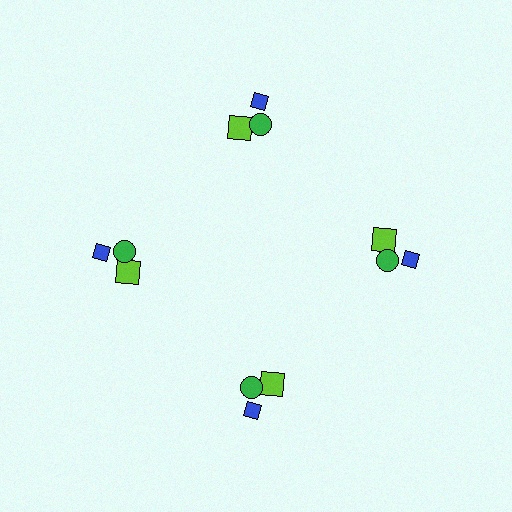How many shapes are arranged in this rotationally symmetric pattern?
There are 12 shapes, arranged in 4 groups of 3.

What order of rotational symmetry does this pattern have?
This pattern has 4-fold rotational symmetry.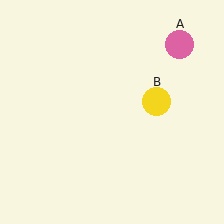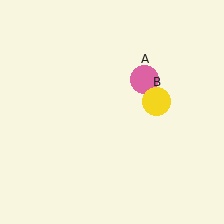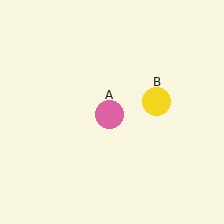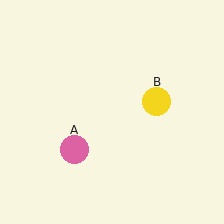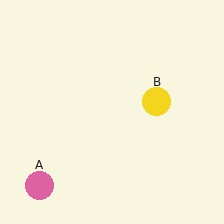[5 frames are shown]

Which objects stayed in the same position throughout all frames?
Yellow circle (object B) remained stationary.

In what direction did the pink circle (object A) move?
The pink circle (object A) moved down and to the left.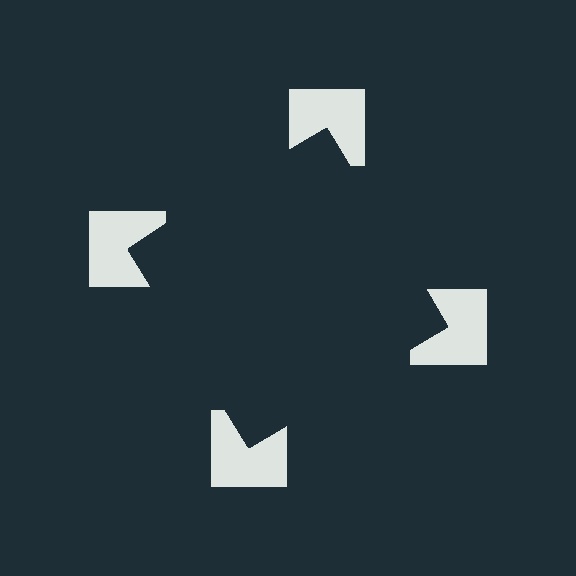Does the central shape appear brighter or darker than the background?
It typically appears slightly darker than the background, even though no actual brightness change is drawn.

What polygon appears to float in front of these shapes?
An illusory square — its edges are inferred from the aligned wedge cuts in the notched squares, not physically drawn.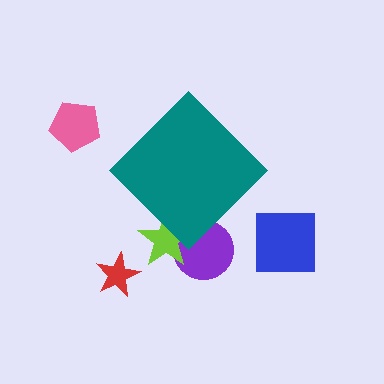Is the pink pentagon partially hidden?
No, the pink pentagon is fully visible.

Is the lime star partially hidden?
Yes, the lime star is partially hidden behind the teal diamond.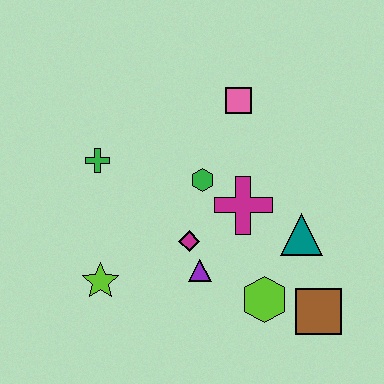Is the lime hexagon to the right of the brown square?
No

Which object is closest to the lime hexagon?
The brown square is closest to the lime hexagon.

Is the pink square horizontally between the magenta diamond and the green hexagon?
No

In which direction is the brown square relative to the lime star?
The brown square is to the right of the lime star.